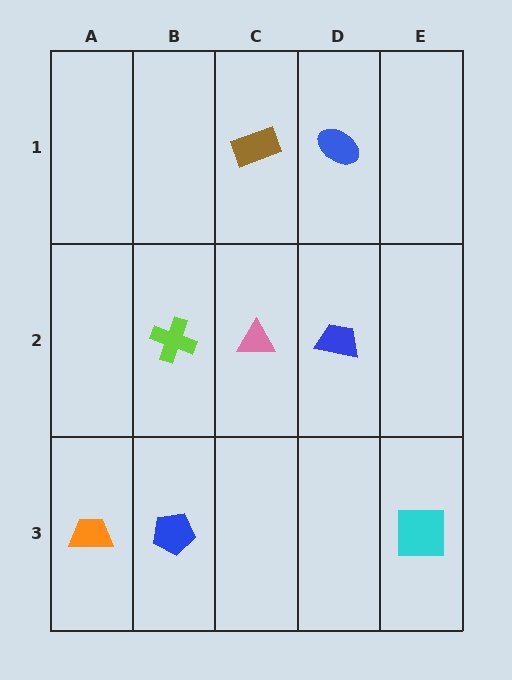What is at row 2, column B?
A lime cross.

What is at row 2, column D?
A blue trapezoid.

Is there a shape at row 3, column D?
No, that cell is empty.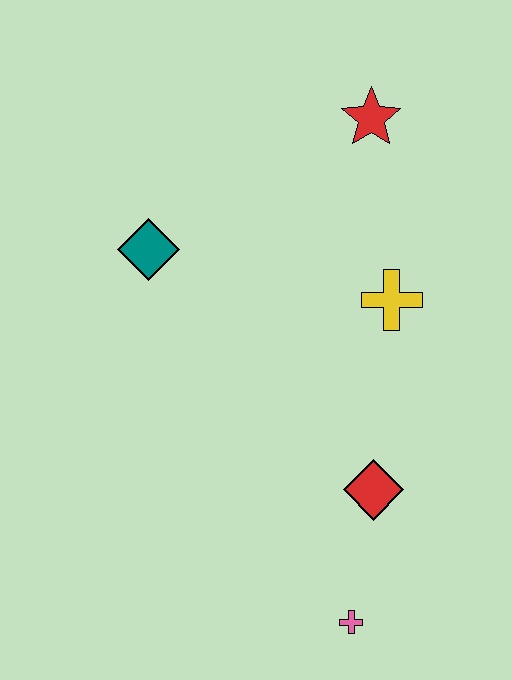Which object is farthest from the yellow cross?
The pink cross is farthest from the yellow cross.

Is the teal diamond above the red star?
No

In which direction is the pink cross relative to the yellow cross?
The pink cross is below the yellow cross.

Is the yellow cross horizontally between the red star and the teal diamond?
No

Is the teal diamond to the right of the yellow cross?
No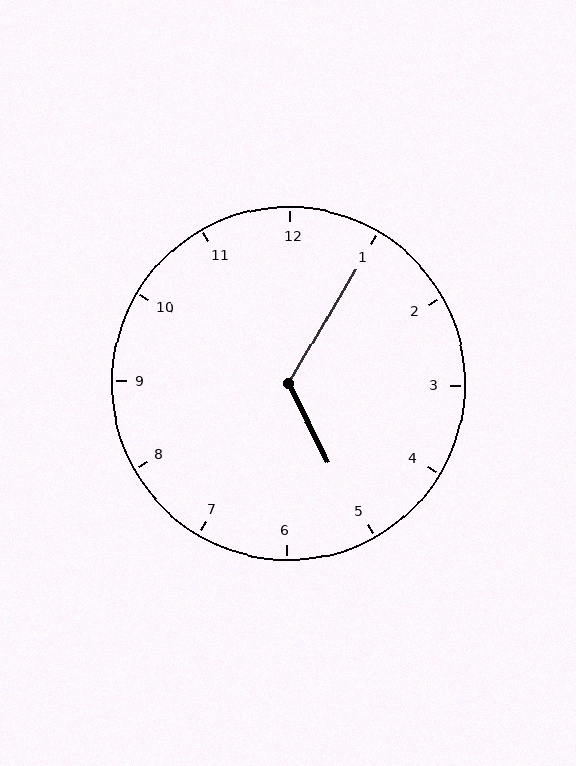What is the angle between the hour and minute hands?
Approximately 122 degrees.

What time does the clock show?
5:05.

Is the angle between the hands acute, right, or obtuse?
It is obtuse.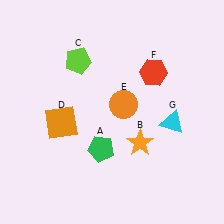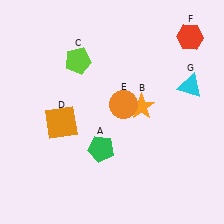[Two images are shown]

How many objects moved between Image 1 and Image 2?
3 objects moved between the two images.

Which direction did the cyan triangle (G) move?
The cyan triangle (G) moved up.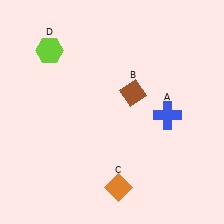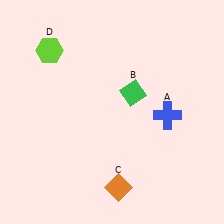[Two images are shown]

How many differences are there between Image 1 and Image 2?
There is 1 difference between the two images.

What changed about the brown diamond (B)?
In Image 1, B is brown. In Image 2, it changed to green.